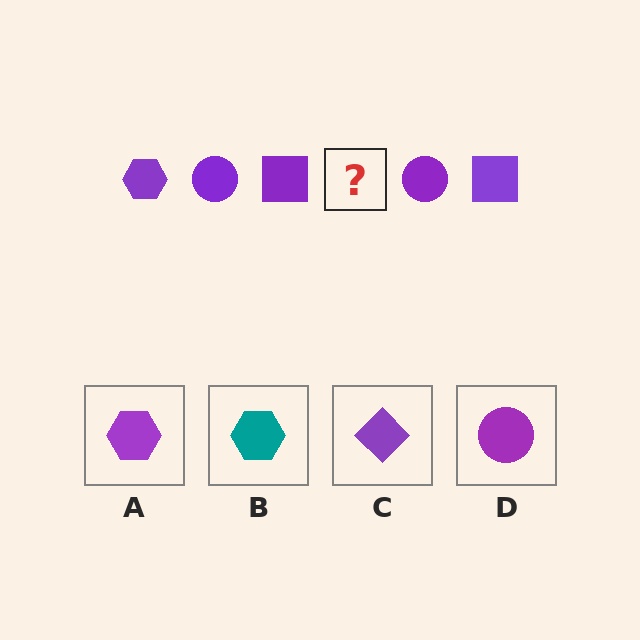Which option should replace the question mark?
Option A.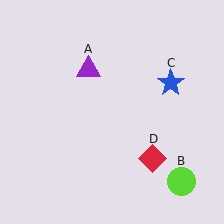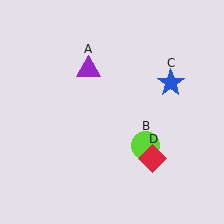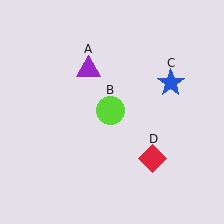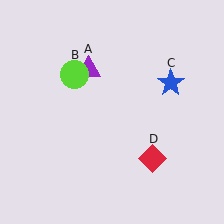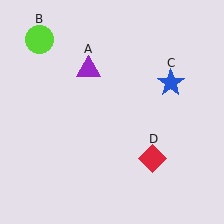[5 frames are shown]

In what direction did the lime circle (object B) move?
The lime circle (object B) moved up and to the left.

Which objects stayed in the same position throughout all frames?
Purple triangle (object A) and blue star (object C) and red diamond (object D) remained stationary.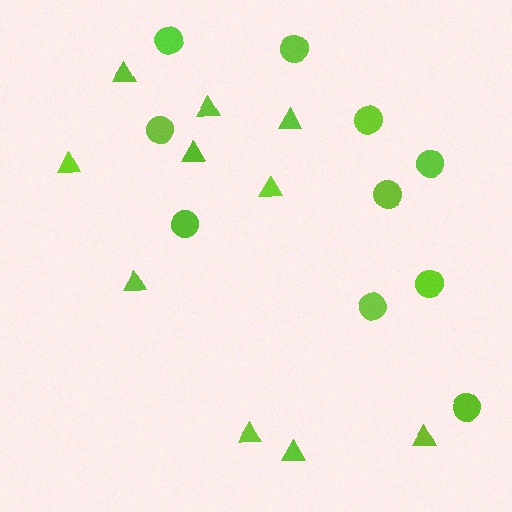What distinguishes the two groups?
There are 2 groups: one group of triangles (10) and one group of circles (10).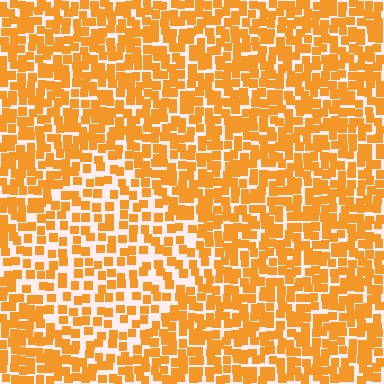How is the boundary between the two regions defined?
The boundary is defined by a change in element density (approximately 1.7x ratio). All elements are the same color, size, and shape.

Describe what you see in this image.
The image contains small orange elements arranged at two different densities. A diamond-shaped region is visible where the elements are less densely packed than the surrounding area.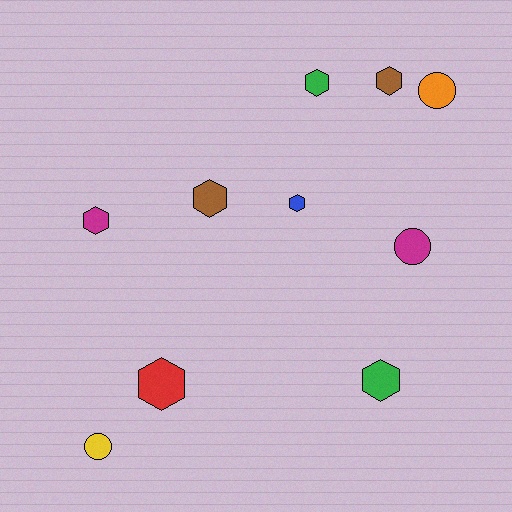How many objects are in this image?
There are 10 objects.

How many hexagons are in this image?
There are 7 hexagons.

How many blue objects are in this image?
There is 1 blue object.